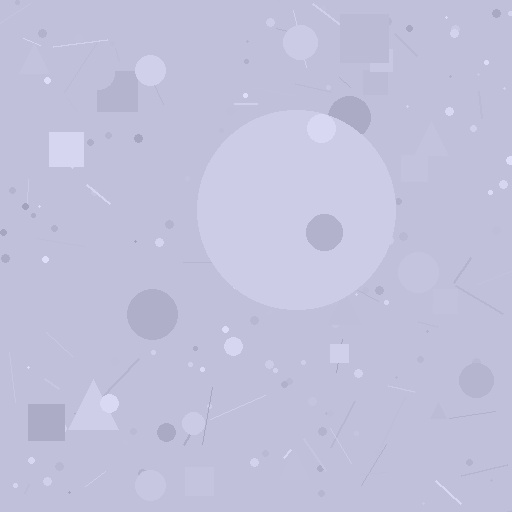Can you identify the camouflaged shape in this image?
The camouflaged shape is a circle.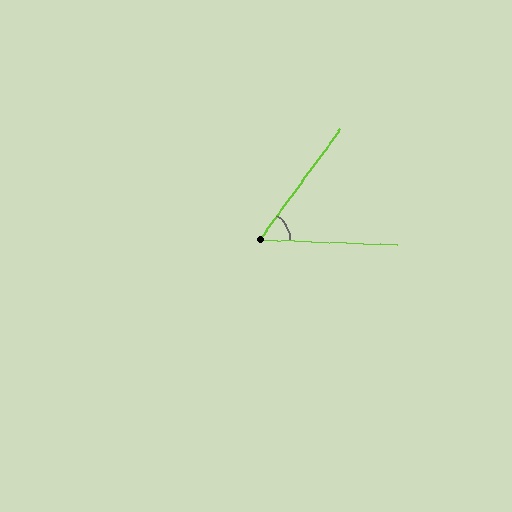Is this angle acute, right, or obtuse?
It is acute.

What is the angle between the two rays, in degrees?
Approximately 56 degrees.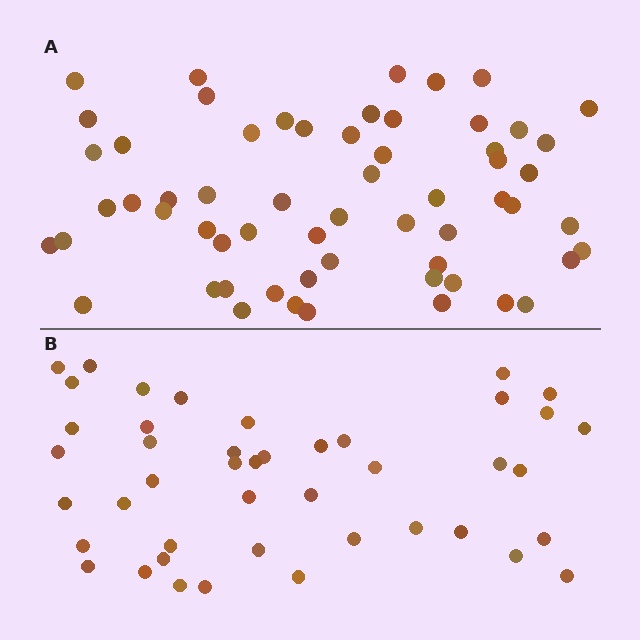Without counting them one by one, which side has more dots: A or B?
Region A (the top region) has more dots.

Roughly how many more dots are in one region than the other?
Region A has approximately 15 more dots than region B.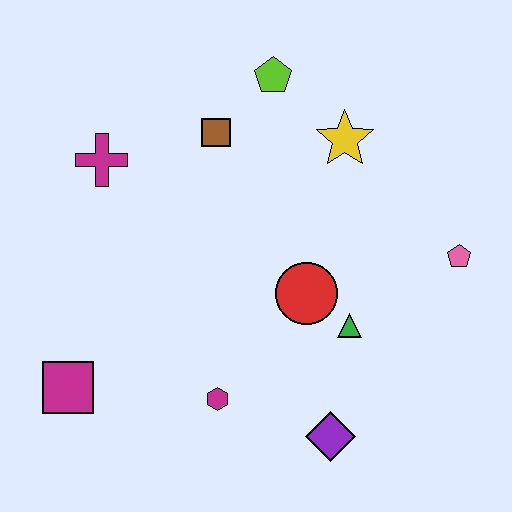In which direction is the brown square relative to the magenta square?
The brown square is above the magenta square.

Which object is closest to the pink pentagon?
The green triangle is closest to the pink pentagon.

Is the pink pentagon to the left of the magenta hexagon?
No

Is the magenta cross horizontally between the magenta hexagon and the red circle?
No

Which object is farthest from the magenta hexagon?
The lime pentagon is farthest from the magenta hexagon.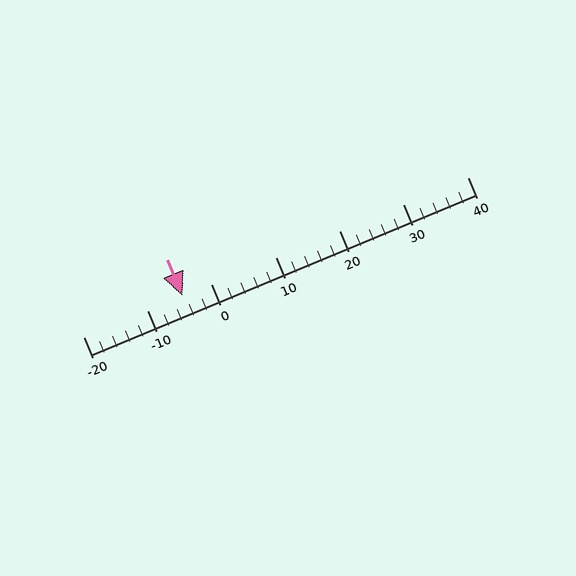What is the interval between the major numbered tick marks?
The major tick marks are spaced 10 units apart.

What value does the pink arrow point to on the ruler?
The pink arrow points to approximately -4.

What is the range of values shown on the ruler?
The ruler shows values from -20 to 40.